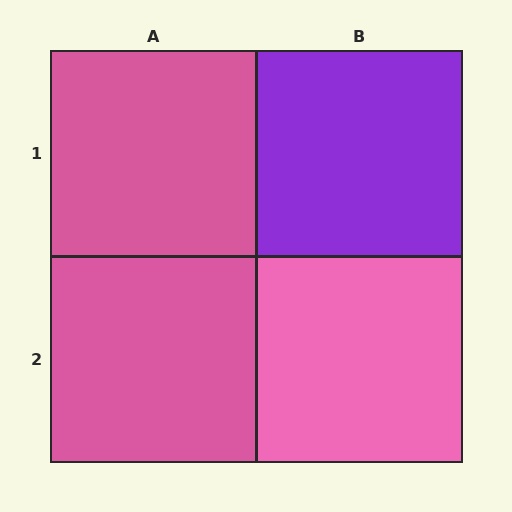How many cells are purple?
1 cell is purple.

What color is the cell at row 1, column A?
Pink.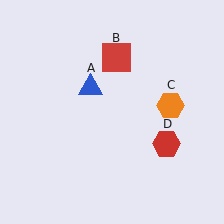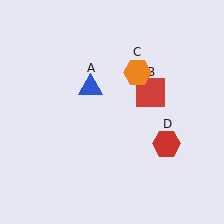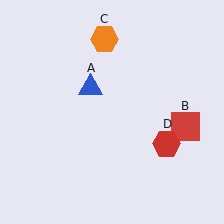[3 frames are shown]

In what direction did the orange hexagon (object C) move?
The orange hexagon (object C) moved up and to the left.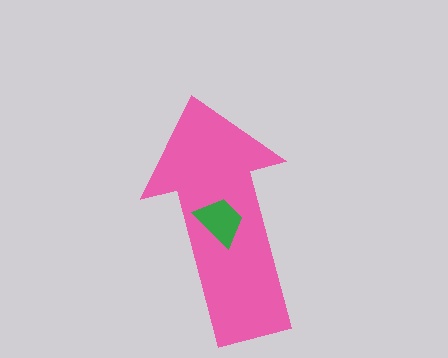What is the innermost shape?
The green trapezoid.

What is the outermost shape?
The pink arrow.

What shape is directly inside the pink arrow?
The green trapezoid.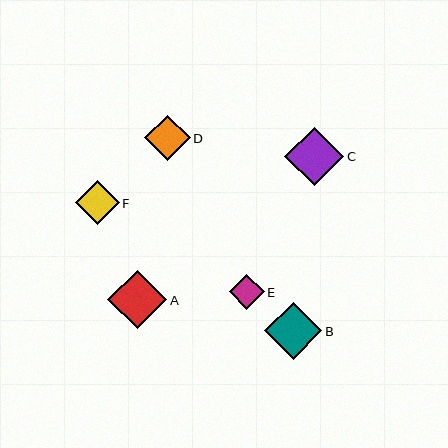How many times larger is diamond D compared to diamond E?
Diamond D is approximately 1.3 times the size of diamond E.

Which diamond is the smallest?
Diamond E is the smallest with a size of approximately 35 pixels.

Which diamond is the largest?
Diamond A is the largest with a size of approximately 59 pixels.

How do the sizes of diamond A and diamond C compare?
Diamond A and diamond C are approximately the same size.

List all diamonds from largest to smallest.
From largest to smallest: A, C, B, D, F, E.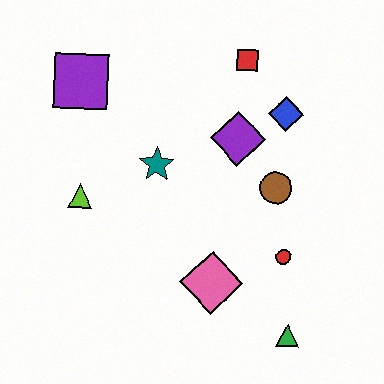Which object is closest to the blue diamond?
The purple diamond is closest to the blue diamond.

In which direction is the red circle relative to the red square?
The red circle is below the red square.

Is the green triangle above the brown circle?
No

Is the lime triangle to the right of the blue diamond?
No